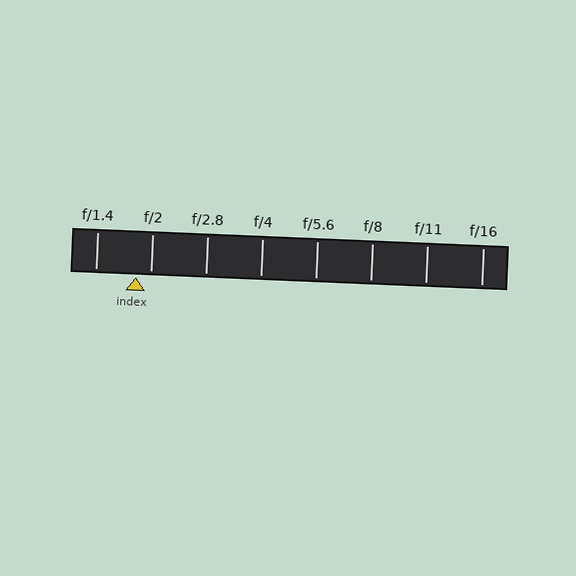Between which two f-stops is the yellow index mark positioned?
The index mark is between f/1.4 and f/2.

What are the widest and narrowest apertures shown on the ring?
The widest aperture shown is f/1.4 and the narrowest is f/16.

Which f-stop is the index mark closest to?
The index mark is closest to f/2.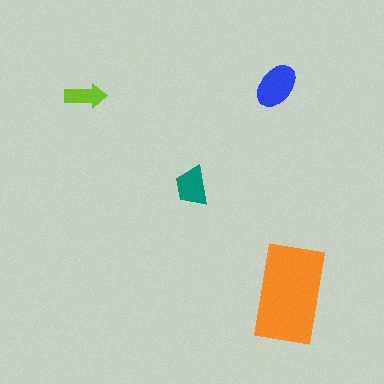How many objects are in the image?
There are 4 objects in the image.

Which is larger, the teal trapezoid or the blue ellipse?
The blue ellipse.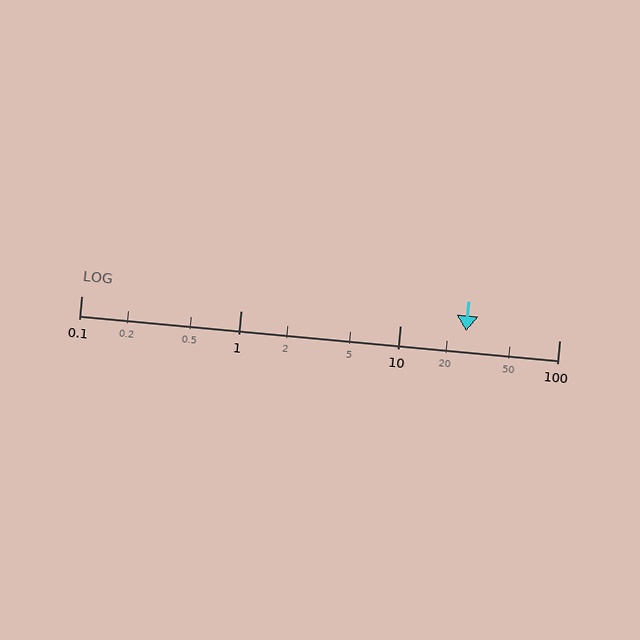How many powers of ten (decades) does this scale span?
The scale spans 3 decades, from 0.1 to 100.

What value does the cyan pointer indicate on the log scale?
The pointer indicates approximately 26.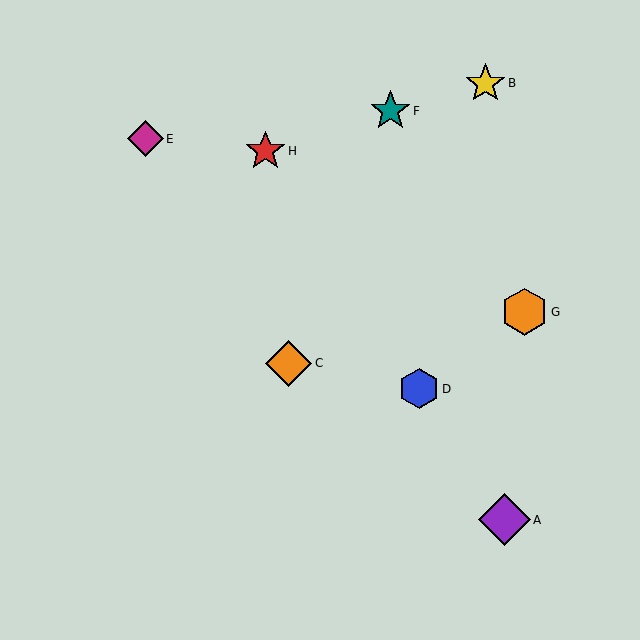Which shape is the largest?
The purple diamond (labeled A) is the largest.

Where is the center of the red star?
The center of the red star is at (265, 151).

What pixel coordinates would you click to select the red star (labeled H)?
Click at (265, 151) to select the red star H.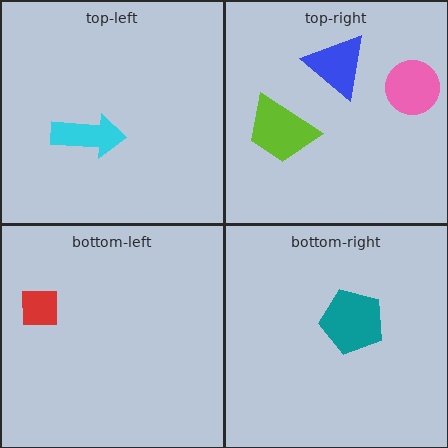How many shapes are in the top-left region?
1.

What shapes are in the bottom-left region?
The red square.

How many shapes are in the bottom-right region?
1.